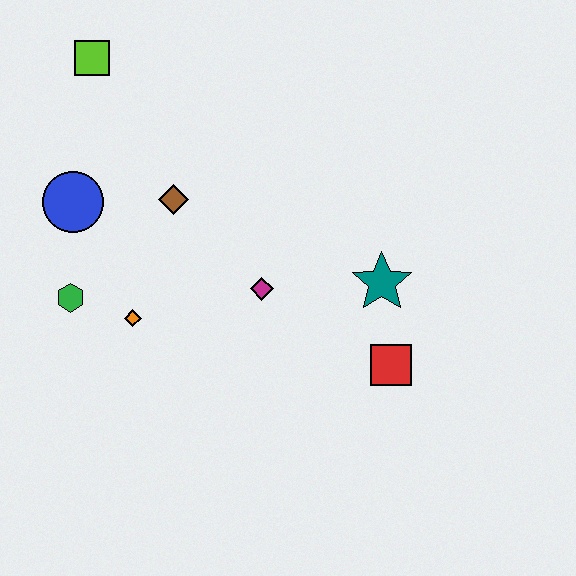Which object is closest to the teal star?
The red square is closest to the teal star.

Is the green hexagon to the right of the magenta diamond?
No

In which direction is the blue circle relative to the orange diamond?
The blue circle is above the orange diamond.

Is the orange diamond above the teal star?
No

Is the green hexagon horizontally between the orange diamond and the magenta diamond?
No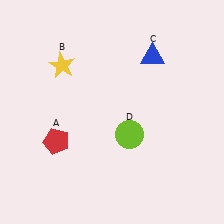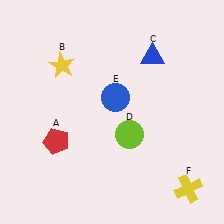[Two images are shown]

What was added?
A blue circle (E), a yellow cross (F) were added in Image 2.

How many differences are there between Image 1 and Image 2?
There are 2 differences between the two images.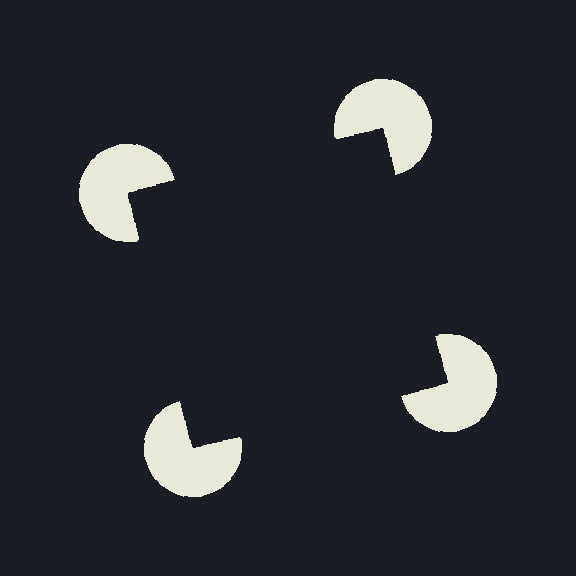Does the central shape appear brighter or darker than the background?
It typically appears slightly darker than the background, even though no actual brightness change is drawn.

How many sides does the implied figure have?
4 sides.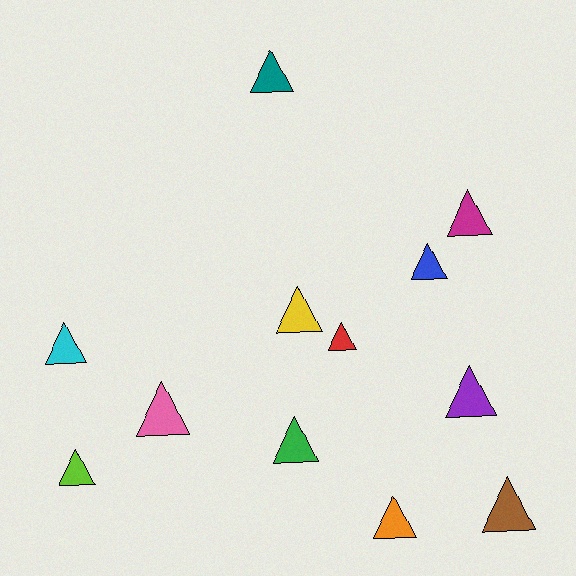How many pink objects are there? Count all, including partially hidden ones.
There is 1 pink object.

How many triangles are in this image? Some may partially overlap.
There are 12 triangles.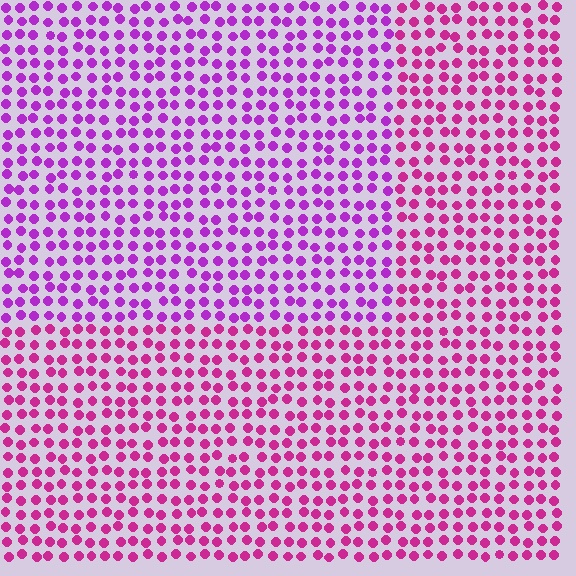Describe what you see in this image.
The image is filled with small magenta elements in a uniform arrangement. A rectangle-shaped region is visible where the elements are tinted to a slightly different hue, forming a subtle color boundary.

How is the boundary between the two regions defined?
The boundary is defined purely by a slight shift in hue (about 30 degrees). Spacing, size, and orientation are identical on both sides.